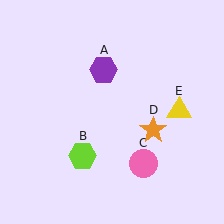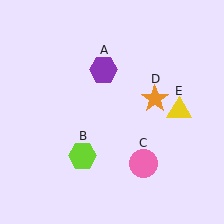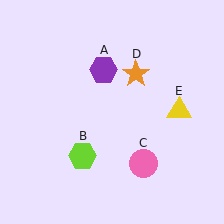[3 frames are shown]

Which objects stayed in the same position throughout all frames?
Purple hexagon (object A) and lime hexagon (object B) and pink circle (object C) and yellow triangle (object E) remained stationary.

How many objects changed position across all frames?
1 object changed position: orange star (object D).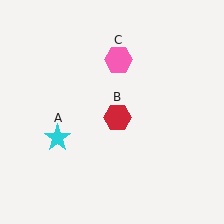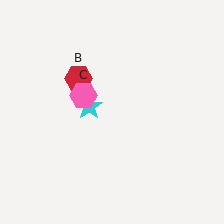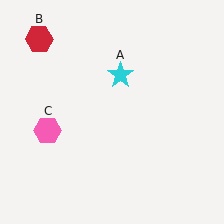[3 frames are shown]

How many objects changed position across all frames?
3 objects changed position: cyan star (object A), red hexagon (object B), pink hexagon (object C).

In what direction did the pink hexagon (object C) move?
The pink hexagon (object C) moved down and to the left.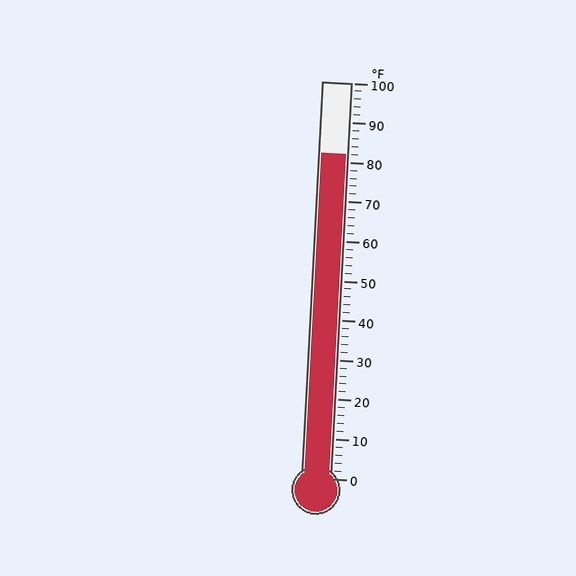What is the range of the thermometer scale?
The thermometer scale ranges from 0°F to 100°F.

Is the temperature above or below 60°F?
The temperature is above 60°F.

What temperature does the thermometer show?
The thermometer shows approximately 82°F.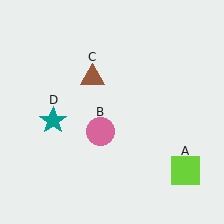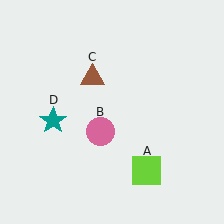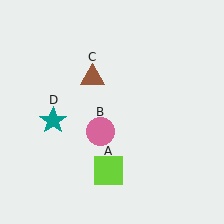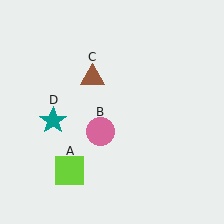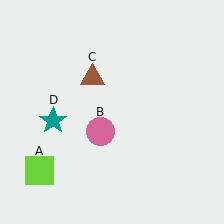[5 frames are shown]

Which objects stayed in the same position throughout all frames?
Pink circle (object B) and brown triangle (object C) and teal star (object D) remained stationary.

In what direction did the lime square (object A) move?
The lime square (object A) moved left.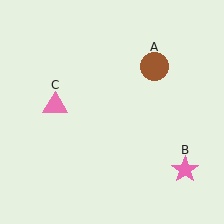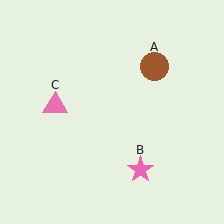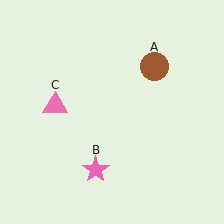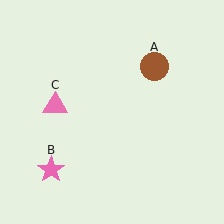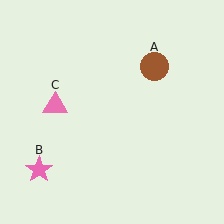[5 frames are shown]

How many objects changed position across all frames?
1 object changed position: pink star (object B).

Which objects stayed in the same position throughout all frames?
Brown circle (object A) and pink triangle (object C) remained stationary.